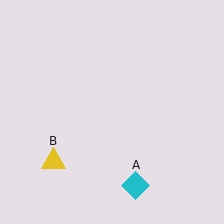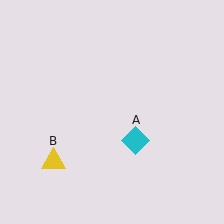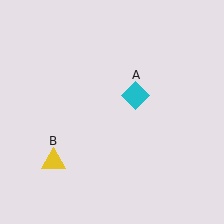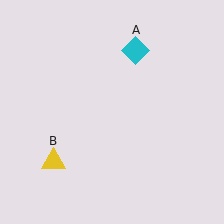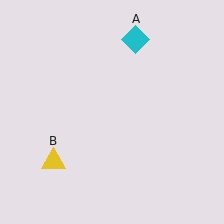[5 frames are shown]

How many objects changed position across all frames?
1 object changed position: cyan diamond (object A).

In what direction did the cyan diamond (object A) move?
The cyan diamond (object A) moved up.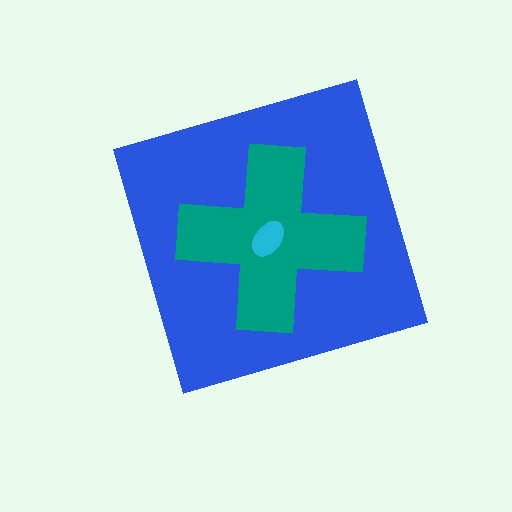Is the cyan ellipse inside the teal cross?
Yes.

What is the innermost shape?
The cyan ellipse.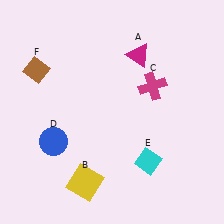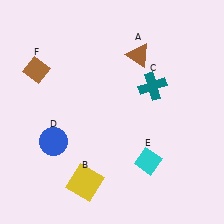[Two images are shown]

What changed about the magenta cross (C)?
In Image 1, C is magenta. In Image 2, it changed to teal.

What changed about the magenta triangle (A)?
In Image 1, A is magenta. In Image 2, it changed to brown.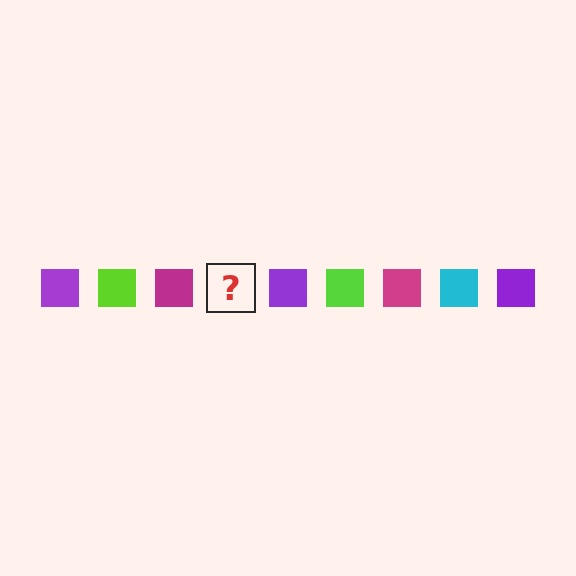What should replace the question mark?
The question mark should be replaced with a cyan square.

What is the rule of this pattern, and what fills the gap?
The rule is that the pattern cycles through purple, lime, magenta, cyan squares. The gap should be filled with a cyan square.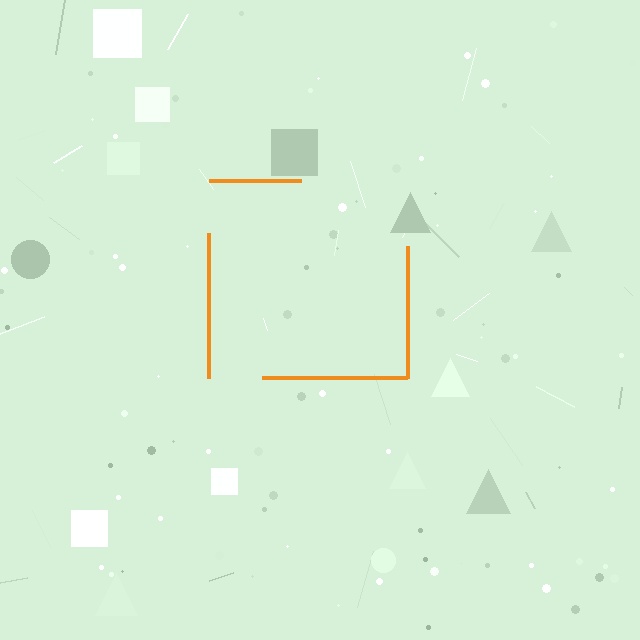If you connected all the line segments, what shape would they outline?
They would outline a square.